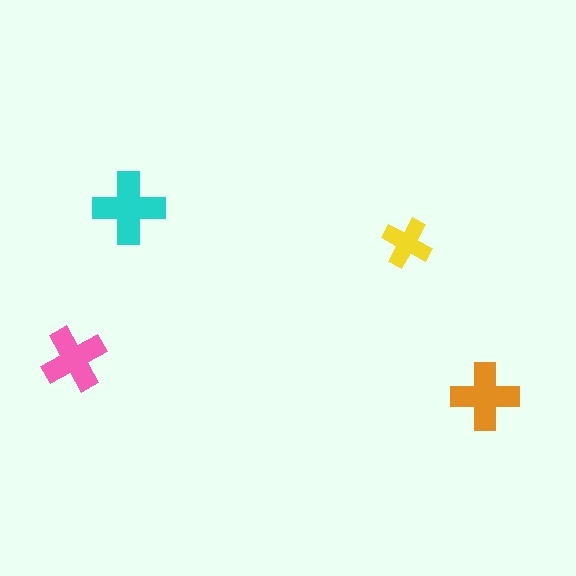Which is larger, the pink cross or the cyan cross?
The cyan one.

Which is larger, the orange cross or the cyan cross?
The cyan one.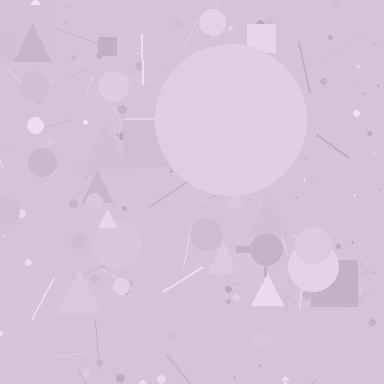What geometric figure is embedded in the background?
A circle is embedded in the background.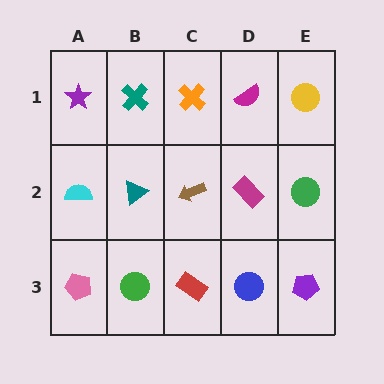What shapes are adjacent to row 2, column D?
A magenta semicircle (row 1, column D), a blue circle (row 3, column D), a brown arrow (row 2, column C), a green circle (row 2, column E).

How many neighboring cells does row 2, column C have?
4.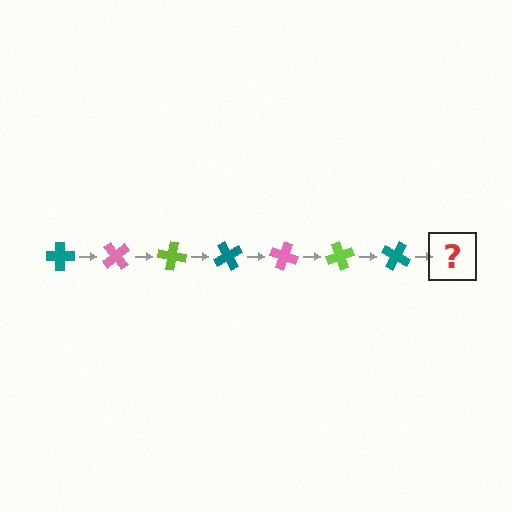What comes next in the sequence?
The next element should be a pink cross, rotated 350 degrees from the start.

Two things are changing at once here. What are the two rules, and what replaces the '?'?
The two rules are that it rotates 50 degrees each step and the color cycles through teal, pink, and lime. The '?' should be a pink cross, rotated 350 degrees from the start.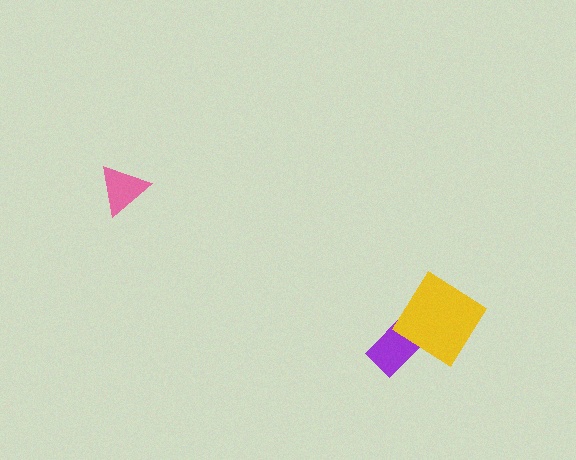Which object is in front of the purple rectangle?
The yellow diamond is in front of the purple rectangle.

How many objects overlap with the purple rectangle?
1 object overlaps with the purple rectangle.